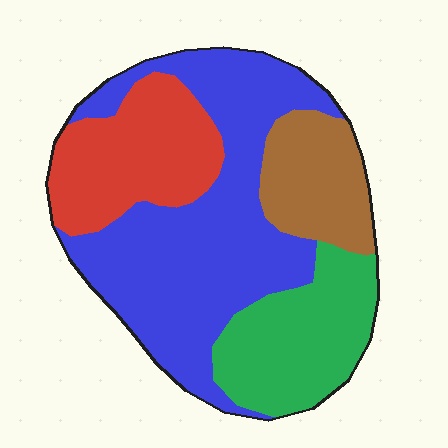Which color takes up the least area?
Brown, at roughly 15%.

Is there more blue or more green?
Blue.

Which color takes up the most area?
Blue, at roughly 45%.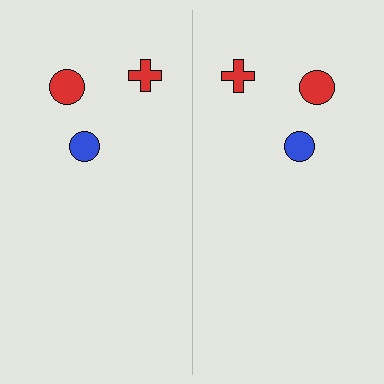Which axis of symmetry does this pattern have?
The pattern has a vertical axis of symmetry running through the center of the image.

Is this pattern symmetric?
Yes, this pattern has bilateral (reflection) symmetry.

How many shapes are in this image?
There are 6 shapes in this image.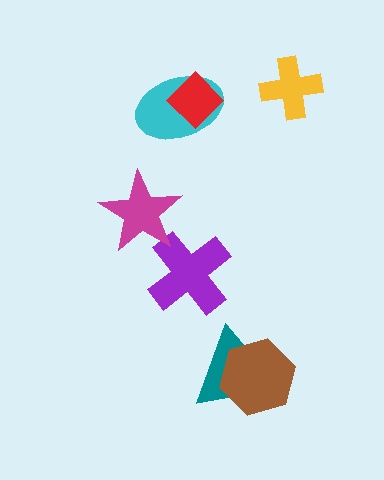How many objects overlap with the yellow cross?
0 objects overlap with the yellow cross.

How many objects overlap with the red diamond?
1 object overlaps with the red diamond.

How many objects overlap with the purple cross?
1 object overlaps with the purple cross.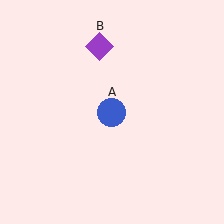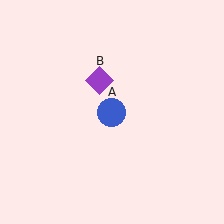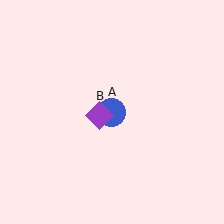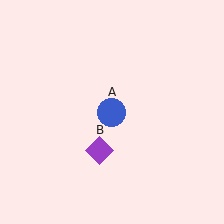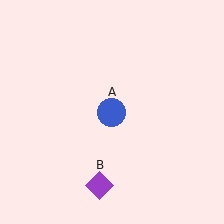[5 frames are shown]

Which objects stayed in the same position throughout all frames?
Blue circle (object A) remained stationary.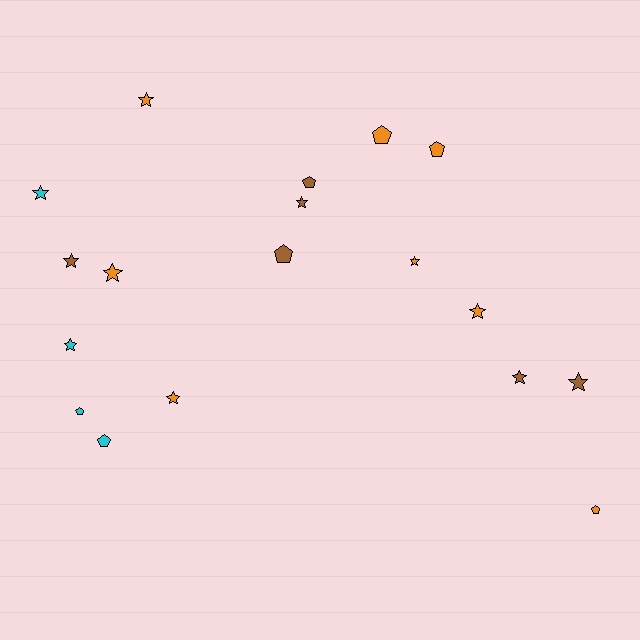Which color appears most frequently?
Orange, with 8 objects.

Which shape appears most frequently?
Star, with 11 objects.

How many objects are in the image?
There are 18 objects.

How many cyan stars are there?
There are 2 cyan stars.